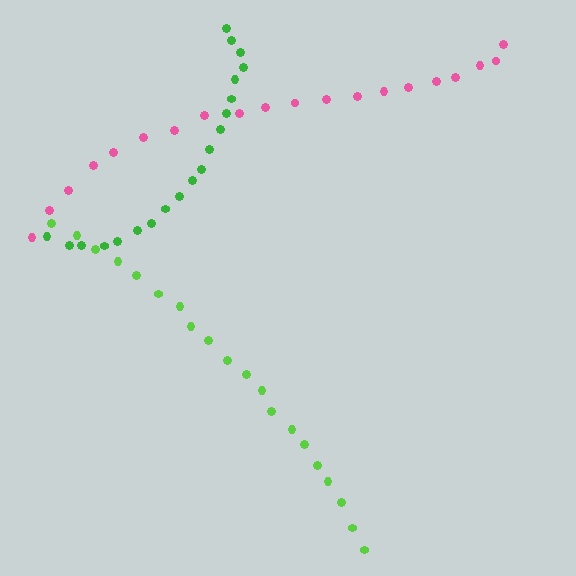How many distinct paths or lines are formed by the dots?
There are 3 distinct paths.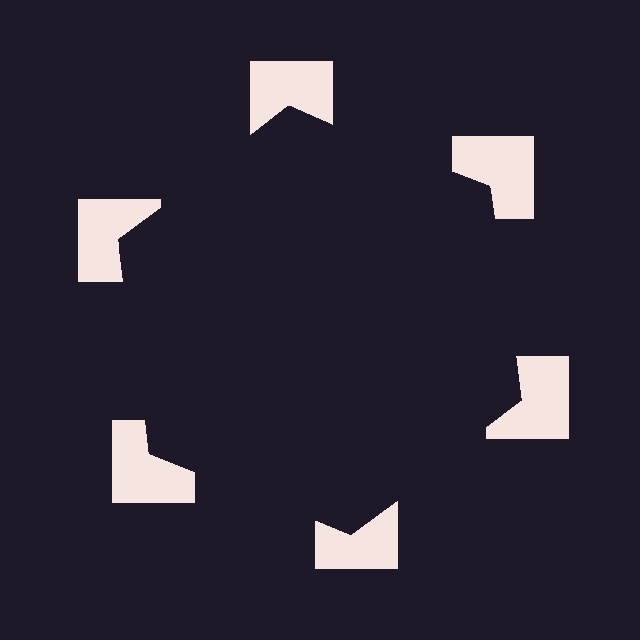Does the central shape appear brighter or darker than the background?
It typically appears slightly darker than the background, even though no actual brightness change is drawn.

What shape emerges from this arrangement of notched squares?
An illusory hexagon — its edges are inferred from the aligned wedge cuts in the notched squares, not physically drawn.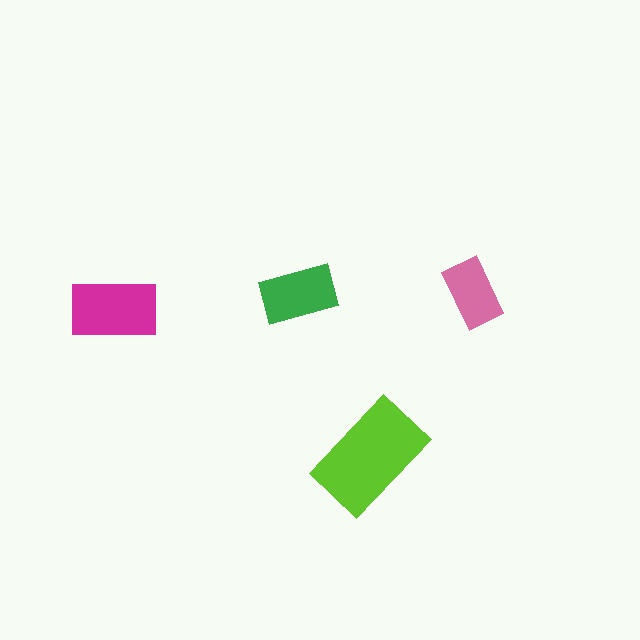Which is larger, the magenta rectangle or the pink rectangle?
The magenta one.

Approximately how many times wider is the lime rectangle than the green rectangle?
About 1.5 times wider.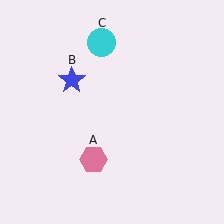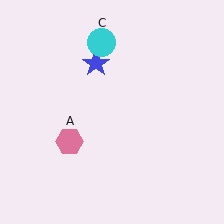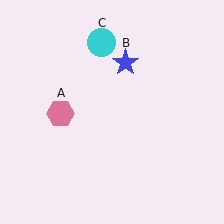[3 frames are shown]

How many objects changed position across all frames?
2 objects changed position: pink hexagon (object A), blue star (object B).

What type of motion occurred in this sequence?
The pink hexagon (object A), blue star (object B) rotated clockwise around the center of the scene.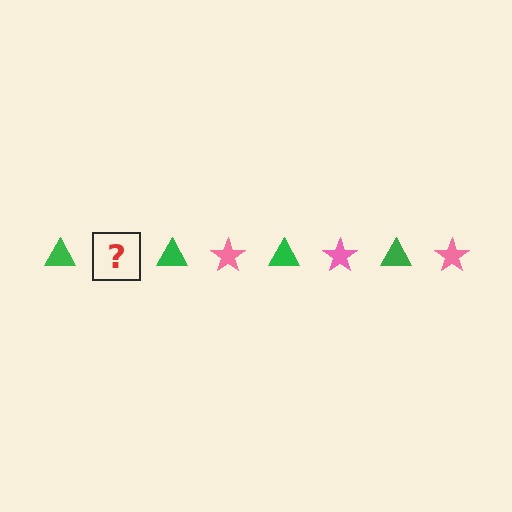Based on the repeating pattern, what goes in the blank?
The blank should be a pink star.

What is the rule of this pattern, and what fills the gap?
The rule is that the pattern alternates between green triangle and pink star. The gap should be filled with a pink star.